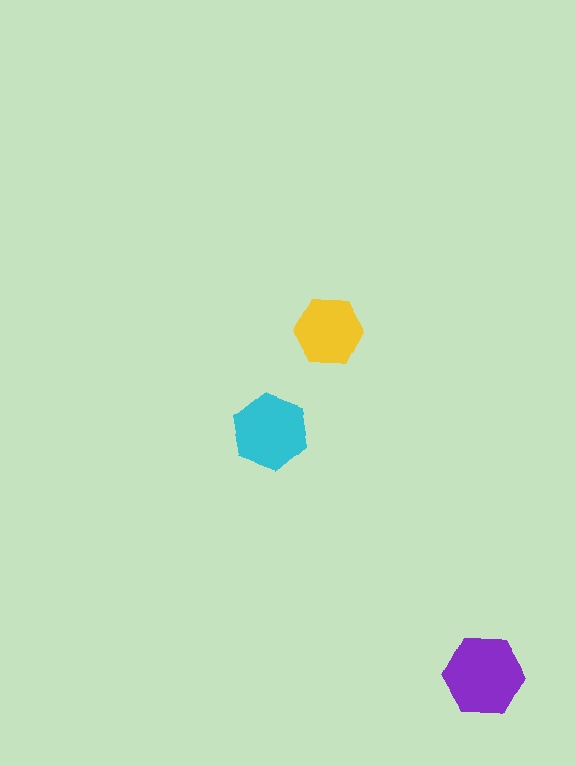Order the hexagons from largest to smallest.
the purple one, the cyan one, the yellow one.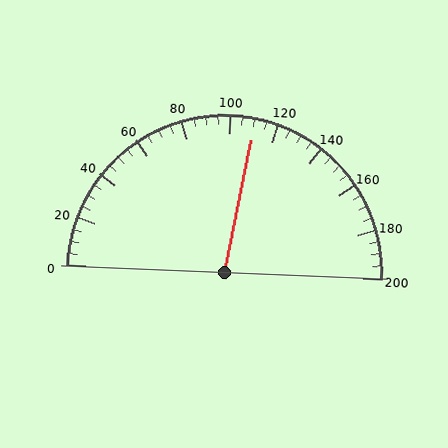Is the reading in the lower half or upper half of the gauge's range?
The reading is in the upper half of the range (0 to 200).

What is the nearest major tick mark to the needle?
The nearest major tick mark is 120.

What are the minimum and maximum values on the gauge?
The gauge ranges from 0 to 200.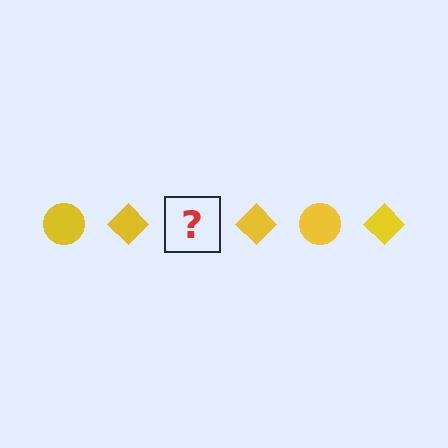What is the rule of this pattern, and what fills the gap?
The rule is that the pattern cycles through circle, diamond shapes in yellow. The gap should be filled with a yellow circle.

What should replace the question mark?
The question mark should be replaced with a yellow circle.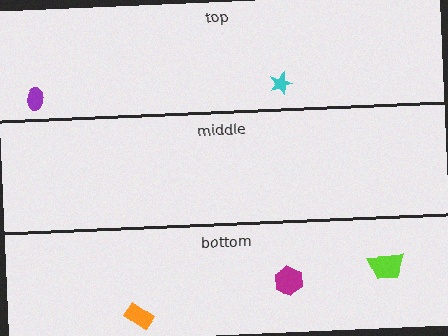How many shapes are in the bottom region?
3.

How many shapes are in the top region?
2.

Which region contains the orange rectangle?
The bottom region.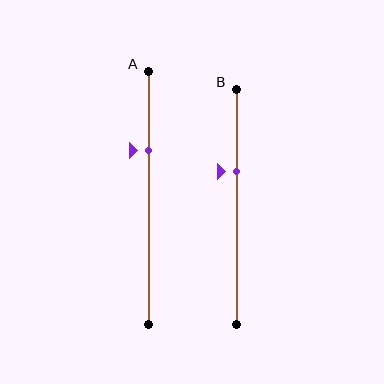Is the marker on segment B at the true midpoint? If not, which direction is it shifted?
No, the marker on segment B is shifted upward by about 15% of the segment length.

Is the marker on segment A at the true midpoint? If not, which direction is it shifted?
No, the marker on segment A is shifted upward by about 19% of the segment length.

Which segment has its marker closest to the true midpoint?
Segment B has its marker closest to the true midpoint.